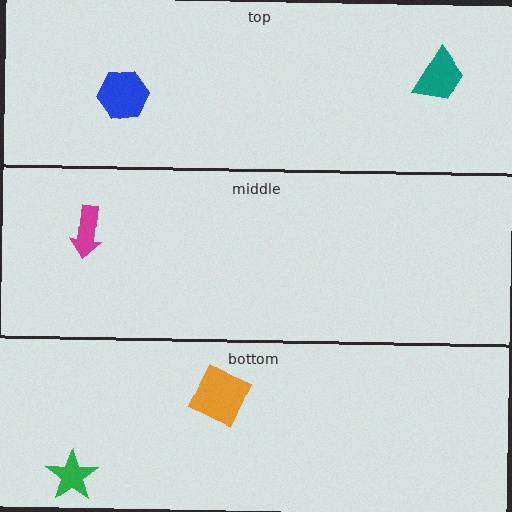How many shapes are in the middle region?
1.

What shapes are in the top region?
The teal trapezoid, the blue hexagon.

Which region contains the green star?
The bottom region.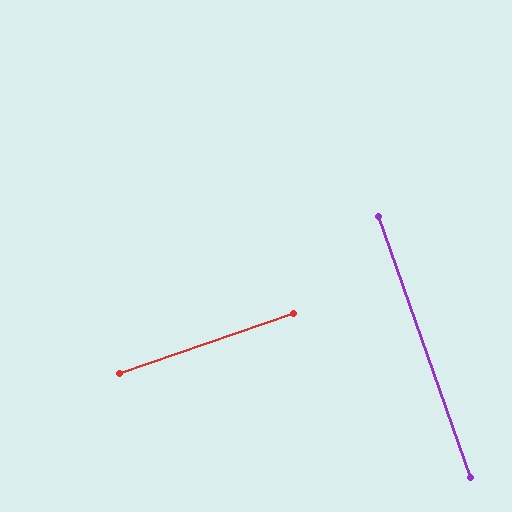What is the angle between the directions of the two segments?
Approximately 90 degrees.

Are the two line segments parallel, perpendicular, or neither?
Perpendicular — they meet at approximately 90°.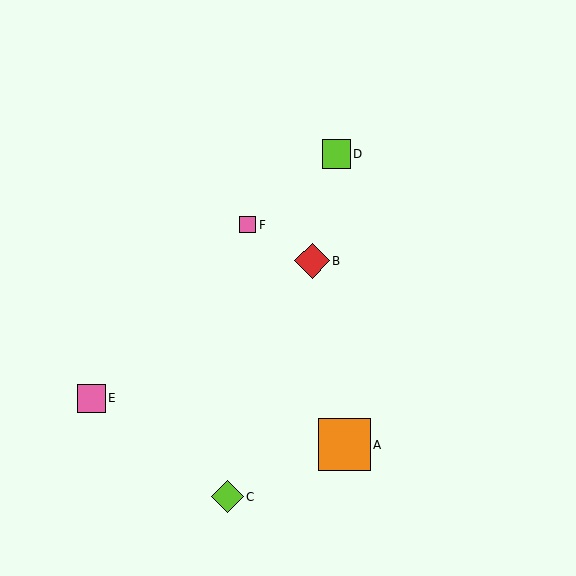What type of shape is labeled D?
Shape D is a lime square.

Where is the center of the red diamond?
The center of the red diamond is at (312, 261).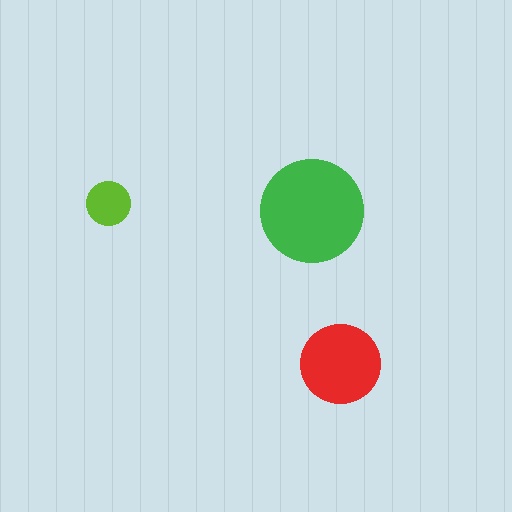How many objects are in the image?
There are 3 objects in the image.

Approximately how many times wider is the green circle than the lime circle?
About 2.5 times wider.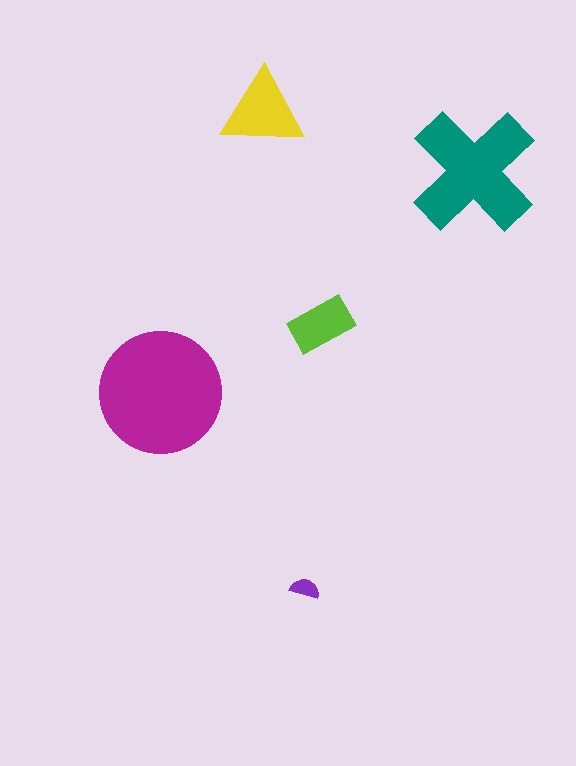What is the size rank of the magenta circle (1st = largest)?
1st.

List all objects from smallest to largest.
The purple semicircle, the lime rectangle, the yellow triangle, the teal cross, the magenta circle.